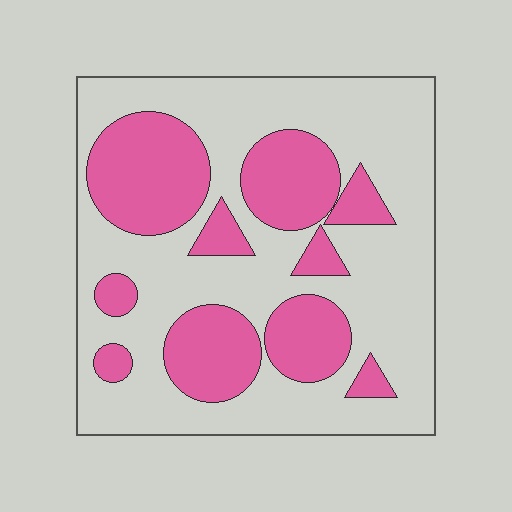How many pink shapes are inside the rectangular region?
10.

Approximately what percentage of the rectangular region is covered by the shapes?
Approximately 35%.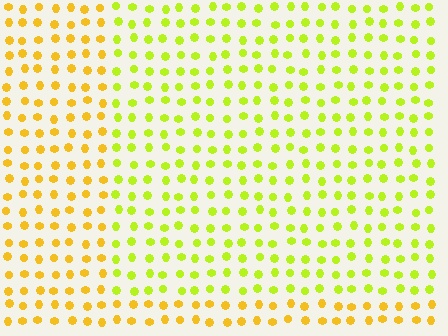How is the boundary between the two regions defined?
The boundary is defined purely by a slight shift in hue (about 33 degrees). Spacing, size, and orientation are identical on both sides.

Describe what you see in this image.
The image is filled with small yellow elements in a uniform arrangement. A rectangle-shaped region is visible where the elements are tinted to a slightly different hue, forming a subtle color boundary.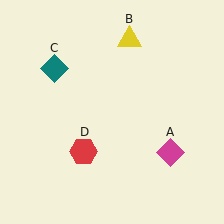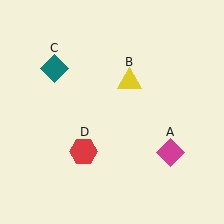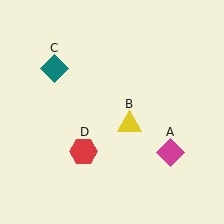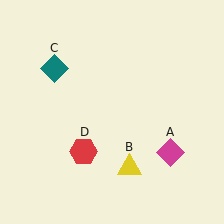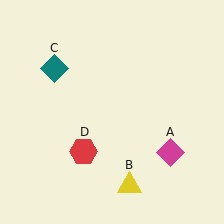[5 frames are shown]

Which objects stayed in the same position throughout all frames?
Magenta diamond (object A) and teal diamond (object C) and red hexagon (object D) remained stationary.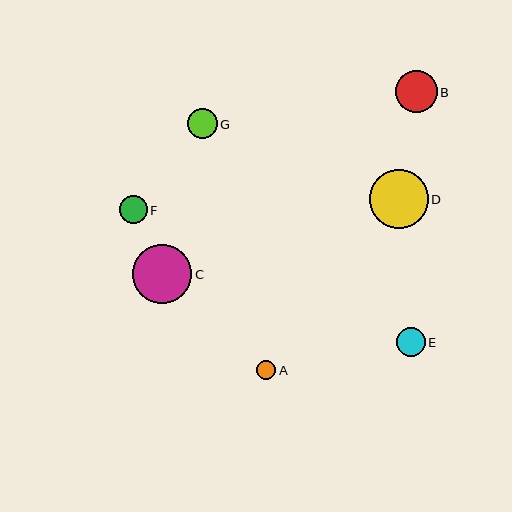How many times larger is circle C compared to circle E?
Circle C is approximately 2.0 times the size of circle E.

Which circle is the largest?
Circle D is the largest with a size of approximately 59 pixels.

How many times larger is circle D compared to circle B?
Circle D is approximately 1.4 times the size of circle B.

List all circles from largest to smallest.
From largest to smallest: D, C, B, G, E, F, A.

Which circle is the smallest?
Circle A is the smallest with a size of approximately 19 pixels.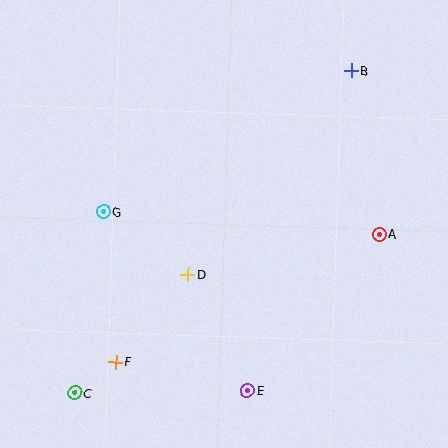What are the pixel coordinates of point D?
Point D is at (188, 275).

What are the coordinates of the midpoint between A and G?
The midpoint between A and G is at (241, 223).